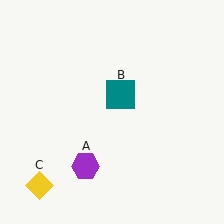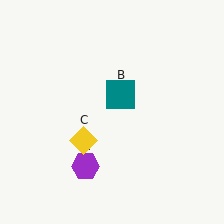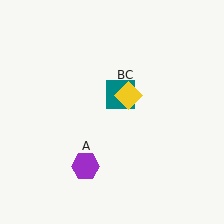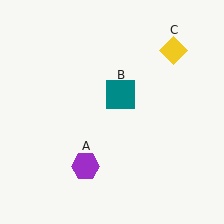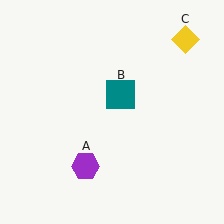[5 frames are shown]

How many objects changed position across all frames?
1 object changed position: yellow diamond (object C).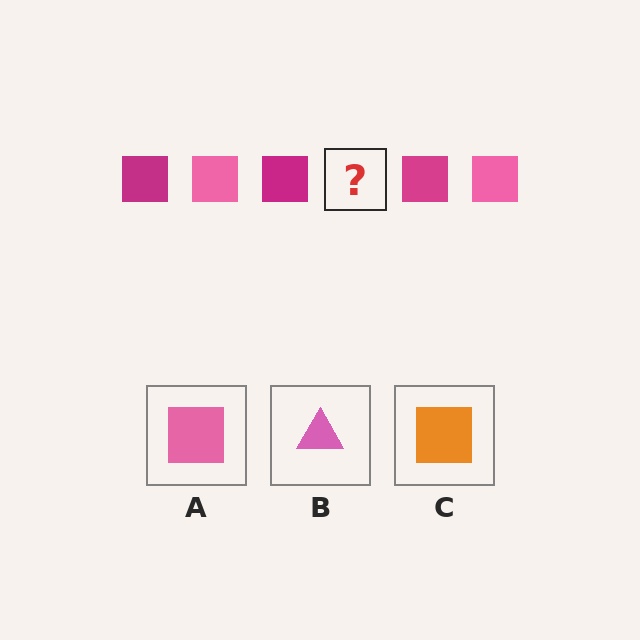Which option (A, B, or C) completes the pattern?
A.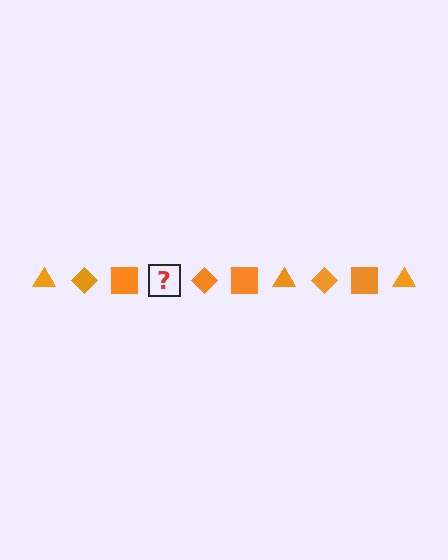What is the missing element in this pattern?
The missing element is an orange triangle.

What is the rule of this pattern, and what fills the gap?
The rule is that the pattern cycles through triangle, diamond, square shapes in orange. The gap should be filled with an orange triangle.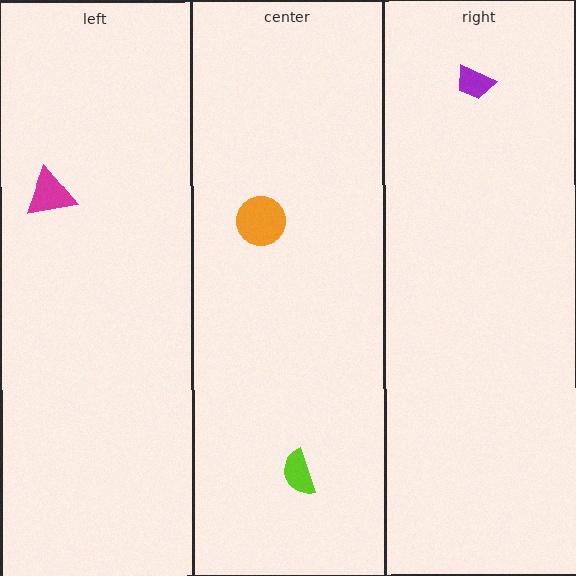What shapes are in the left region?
The magenta triangle.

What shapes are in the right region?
The purple trapezoid.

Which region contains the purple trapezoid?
The right region.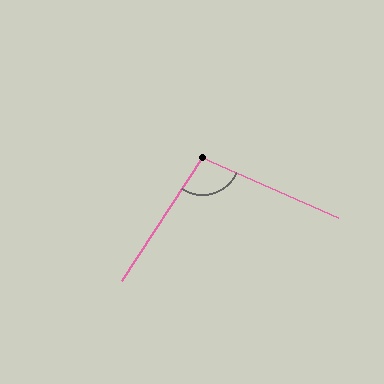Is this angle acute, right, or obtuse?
It is obtuse.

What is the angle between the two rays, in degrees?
Approximately 99 degrees.